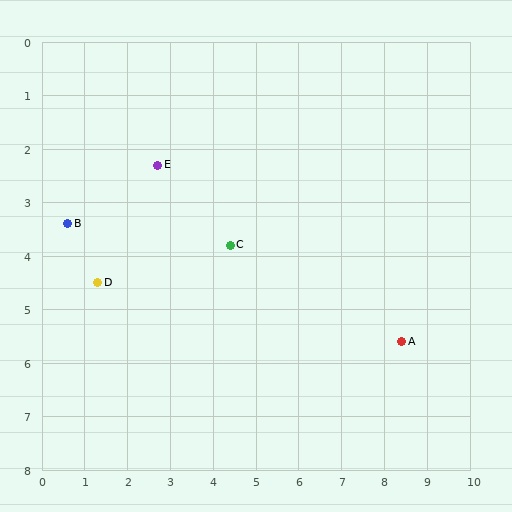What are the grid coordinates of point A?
Point A is at approximately (8.4, 5.6).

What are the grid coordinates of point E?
Point E is at approximately (2.7, 2.3).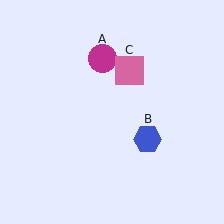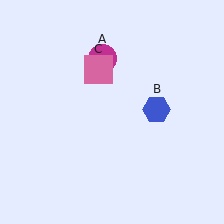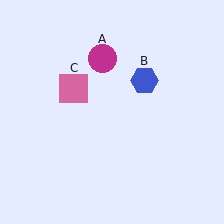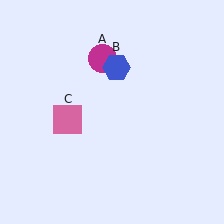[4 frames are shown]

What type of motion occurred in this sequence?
The blue hexagon (object B), pink square (object C) rotated counterclockwise around the center of the scene.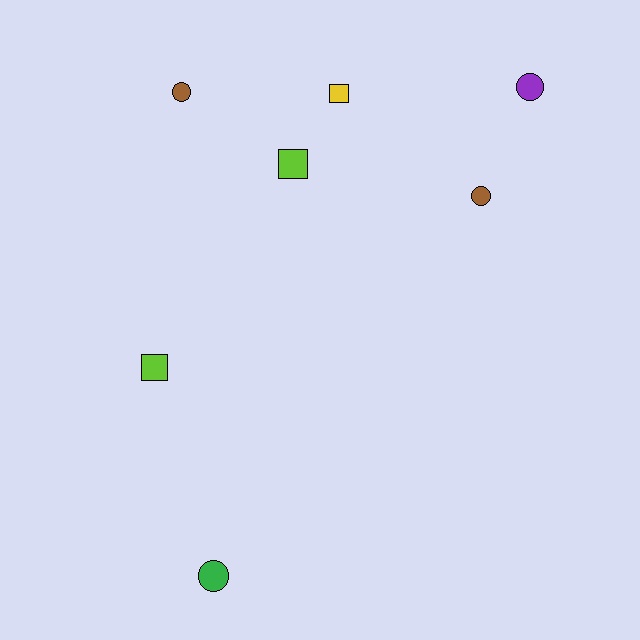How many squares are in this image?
There are 3 squares.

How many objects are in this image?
There are 7 objects.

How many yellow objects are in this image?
There is 1 yellow object.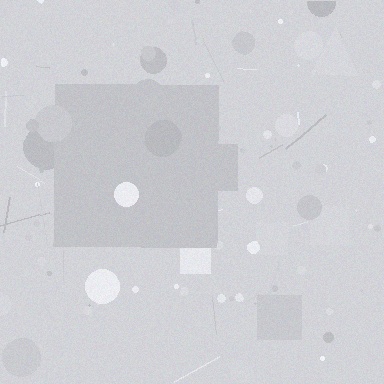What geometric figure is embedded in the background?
A square is embedded in the background.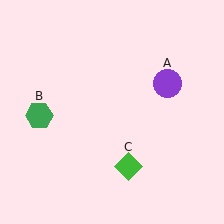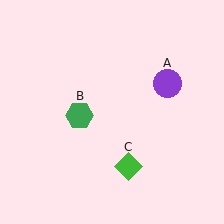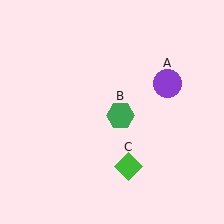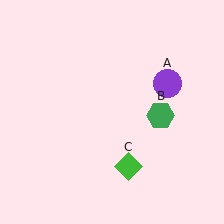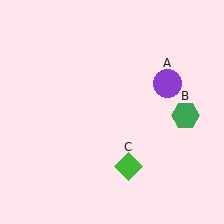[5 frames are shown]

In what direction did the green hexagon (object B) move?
The green hexagon (object B) moved right.